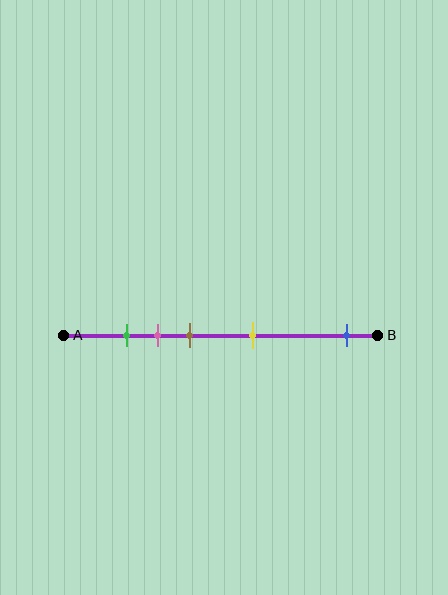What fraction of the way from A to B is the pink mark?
The pink mark is approximately 30% (0.3) of the way from A to B.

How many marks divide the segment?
There are 5 marks dividing the segment.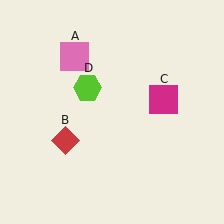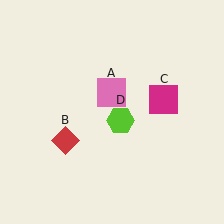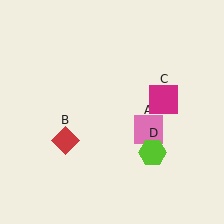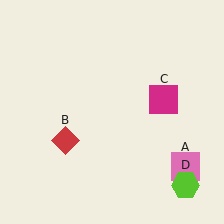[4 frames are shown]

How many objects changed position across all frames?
2 objects changed position: pink square (object A), lime hexagon (object D).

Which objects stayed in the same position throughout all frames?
Red diamond (object B) and magenta square (object C) remained stationary.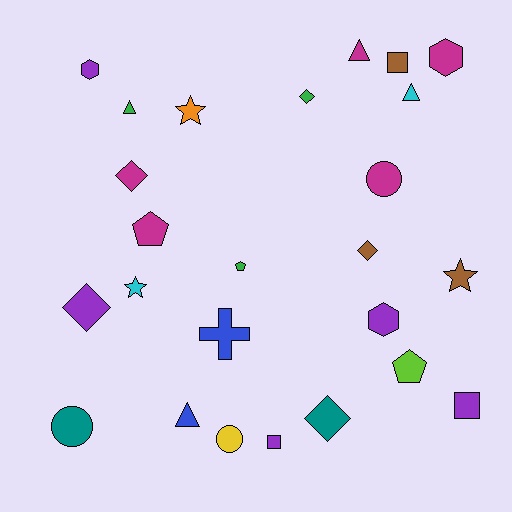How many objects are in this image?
There are 25 objects.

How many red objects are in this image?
There are no red objects.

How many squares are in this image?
There are 3 squares.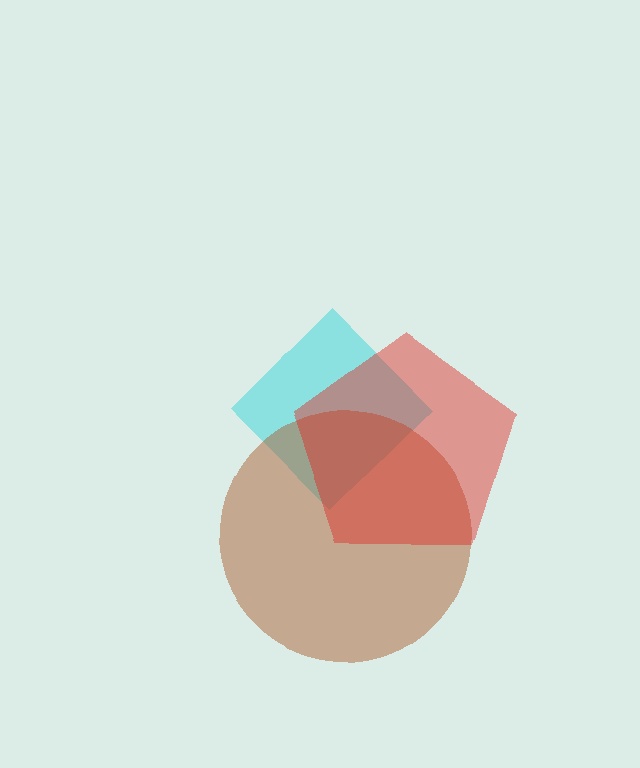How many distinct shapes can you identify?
There are 3 distinct shapes: a cyan diamond, a brown circle, a red pentagon.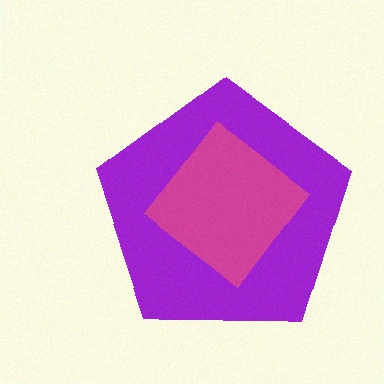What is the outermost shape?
The purple pentagon.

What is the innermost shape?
The magenta diamond.